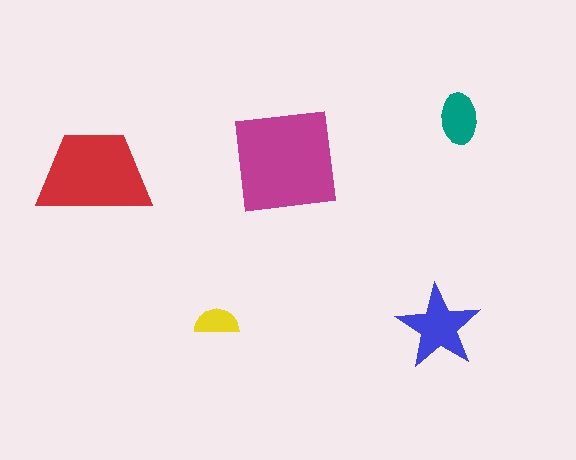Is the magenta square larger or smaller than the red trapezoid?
Larger.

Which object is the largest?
The magenta square.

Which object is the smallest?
The yellow semicircle.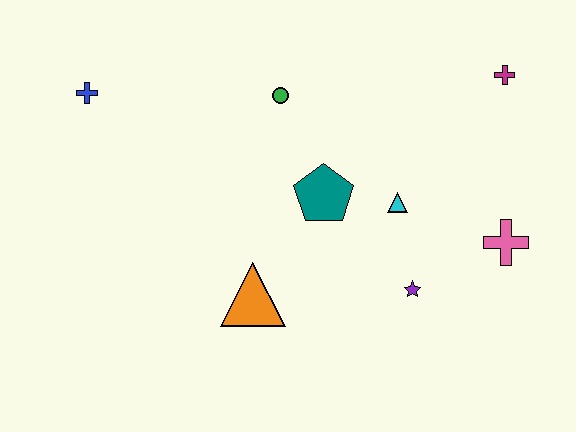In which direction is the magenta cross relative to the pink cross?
The magenta cross is above the pink cross.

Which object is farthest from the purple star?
The blue cross is farthest from the purple star.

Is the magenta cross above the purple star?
Yes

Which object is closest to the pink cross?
The purple star is closest to the pink cross.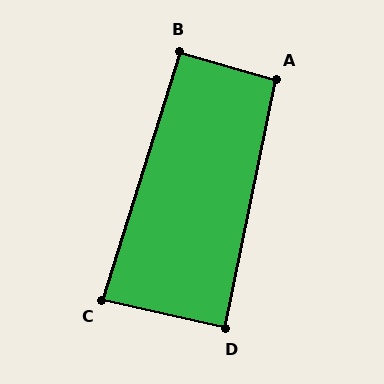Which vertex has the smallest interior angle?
C, at approximately 86 degrees.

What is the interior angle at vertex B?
Approximately 92 degrees (approximately right).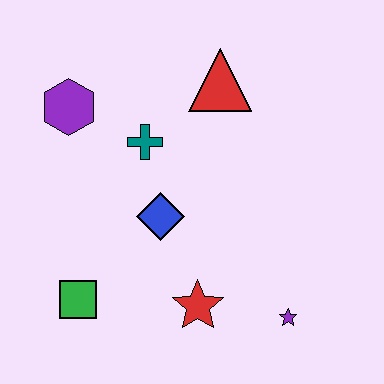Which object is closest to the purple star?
The red star is closest to the purple star.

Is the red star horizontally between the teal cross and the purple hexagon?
No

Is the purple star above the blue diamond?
No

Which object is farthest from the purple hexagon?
The purple star is farthest from the purple hexagon.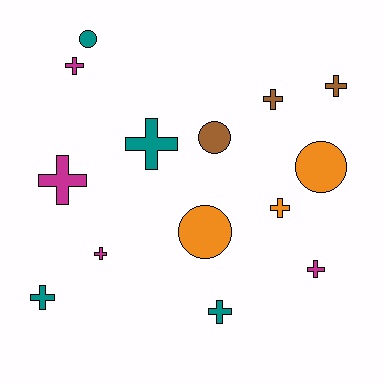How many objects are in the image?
There are 14 objects.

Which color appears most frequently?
Teal, with 4 objects.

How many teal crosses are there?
There are 3 teal crosses.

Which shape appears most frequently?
Cross, with 10 objects.